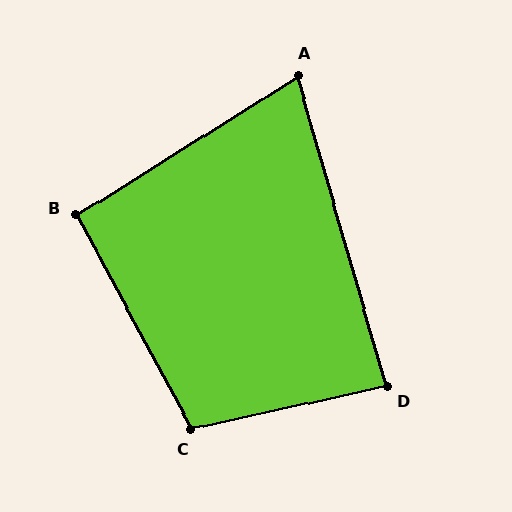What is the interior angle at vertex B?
Approximately 94 degrees (approximately right).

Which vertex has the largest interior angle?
C, at approximately 106 degrees.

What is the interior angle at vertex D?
Approximately 86 degrees (approximately right).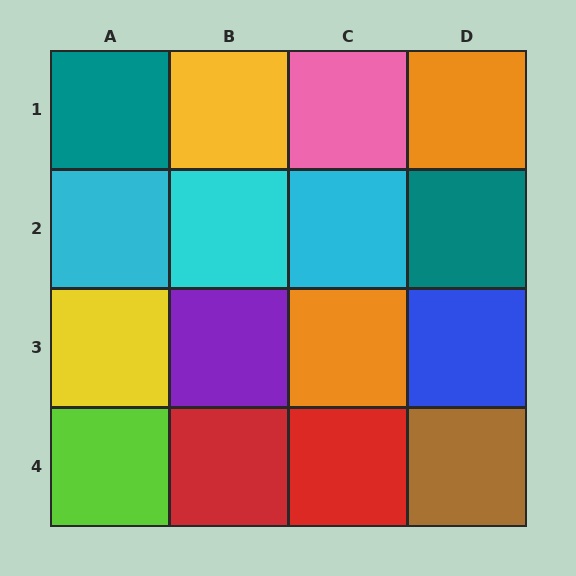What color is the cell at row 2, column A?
Cyan.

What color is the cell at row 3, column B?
Purple.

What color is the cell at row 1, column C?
Pink.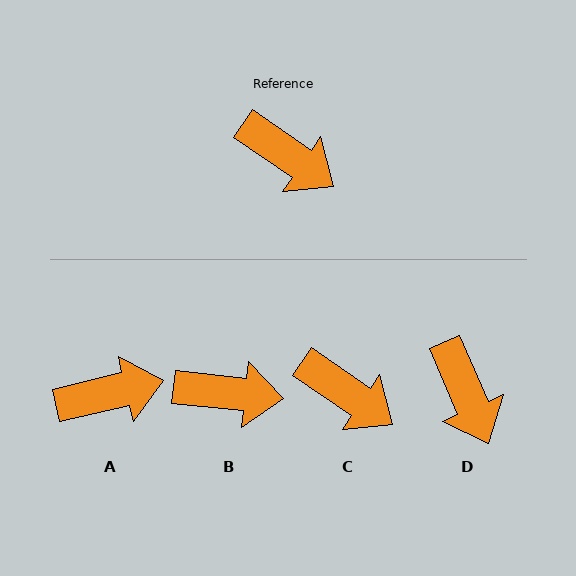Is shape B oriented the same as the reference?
No, it is off by about 28 degrees.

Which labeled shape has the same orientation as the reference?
C.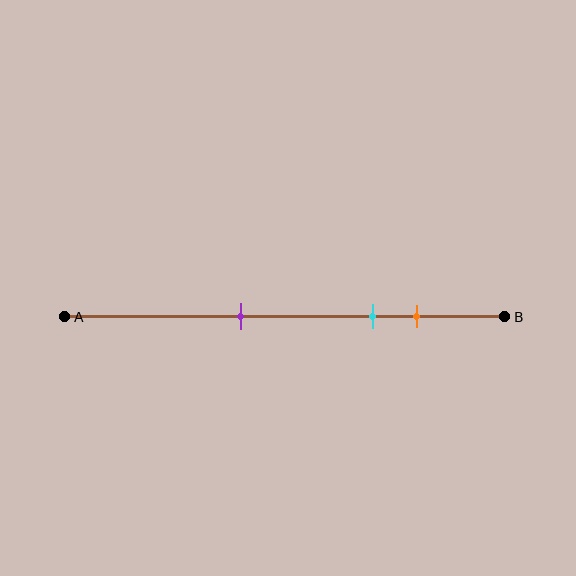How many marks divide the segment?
There are 3 marks dividing the segment.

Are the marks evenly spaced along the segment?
No, the marks are not evenly spaced.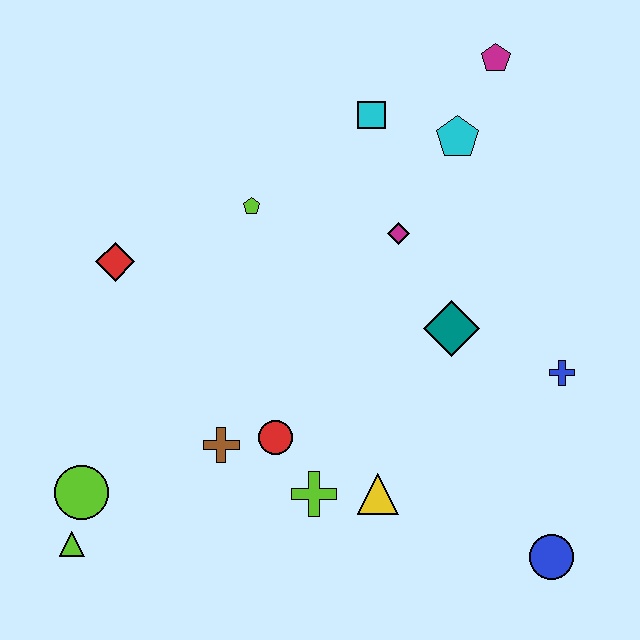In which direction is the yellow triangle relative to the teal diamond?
The yellow triangle is below the teal diamond.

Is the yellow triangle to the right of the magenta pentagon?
No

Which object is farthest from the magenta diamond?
The lime triangle is farthest from the magenta diamond.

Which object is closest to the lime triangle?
The lime circle is closest to the lime triangle.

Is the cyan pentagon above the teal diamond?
Yes